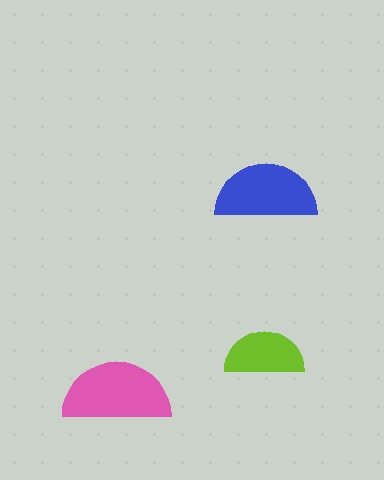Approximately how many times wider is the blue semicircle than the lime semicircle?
About 1.5 times wider.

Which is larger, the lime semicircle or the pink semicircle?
The pink one.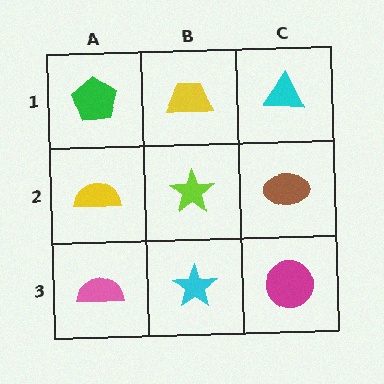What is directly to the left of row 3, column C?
A cyan star.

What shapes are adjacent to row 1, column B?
A lime star (row 2, column B), a green pentagon (row 1, column A), a cyan triangle (row 1, column C).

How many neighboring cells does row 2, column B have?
4.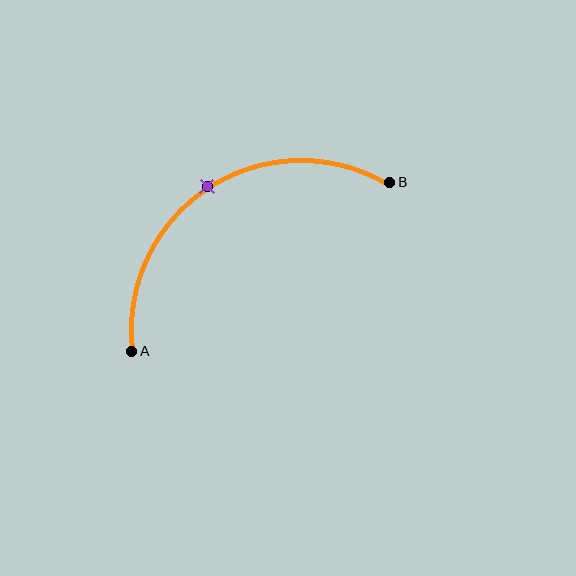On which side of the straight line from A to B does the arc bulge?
The arc bulges above the straight line connecting A and B.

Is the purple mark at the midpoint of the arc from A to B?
Yes. The purple mark lies on the arc at equal arc-length from both A and B — it is the arc midpoint.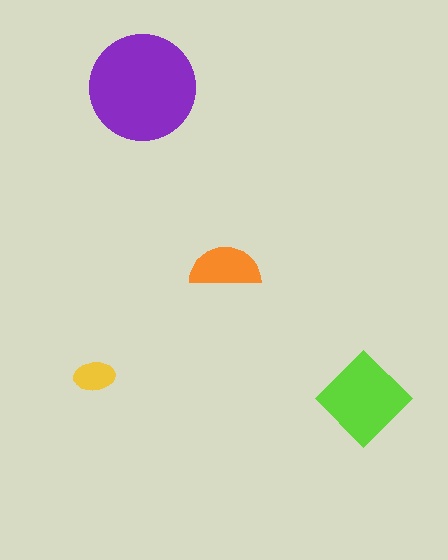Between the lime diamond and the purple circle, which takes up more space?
The purple circle.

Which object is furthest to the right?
The lime diamond is rightmost.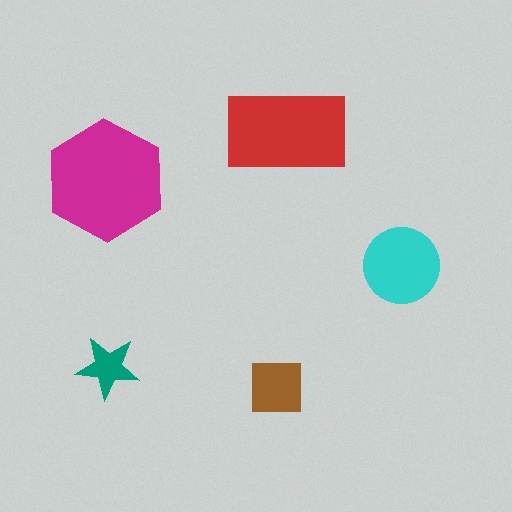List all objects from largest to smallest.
The magenta hexagon, the red rectangle, the cyan circle, the brown square, the teal star.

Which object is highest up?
The red rectangle is topmost.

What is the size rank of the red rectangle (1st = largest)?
2nd.